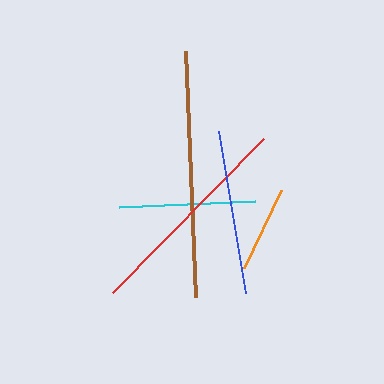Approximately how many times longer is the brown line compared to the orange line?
The brown line is approximately 2.8 times the length of the orange line.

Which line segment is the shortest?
The orange line is the shortest at approximately 87 pixels.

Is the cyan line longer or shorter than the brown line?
The brown line is longer than the cyan line.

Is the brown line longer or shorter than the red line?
The brown line is longer than the red line.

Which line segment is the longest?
The brown line is the longest at approximately 245 pixels.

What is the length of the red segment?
The red segment is approximately 216 pixels long.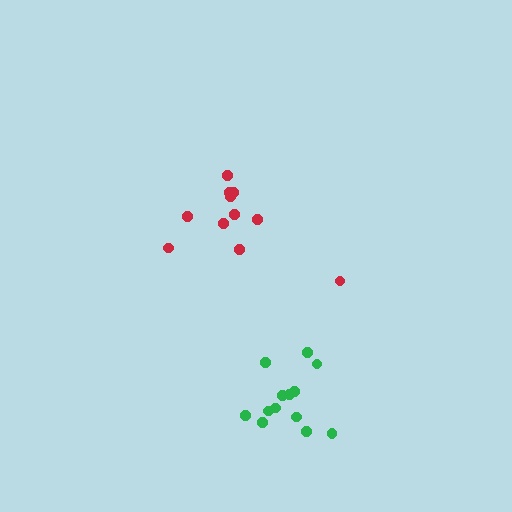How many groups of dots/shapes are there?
There are 2 groups.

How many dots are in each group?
Group 1: 13 dots, Group 2: 11 dots (24 total).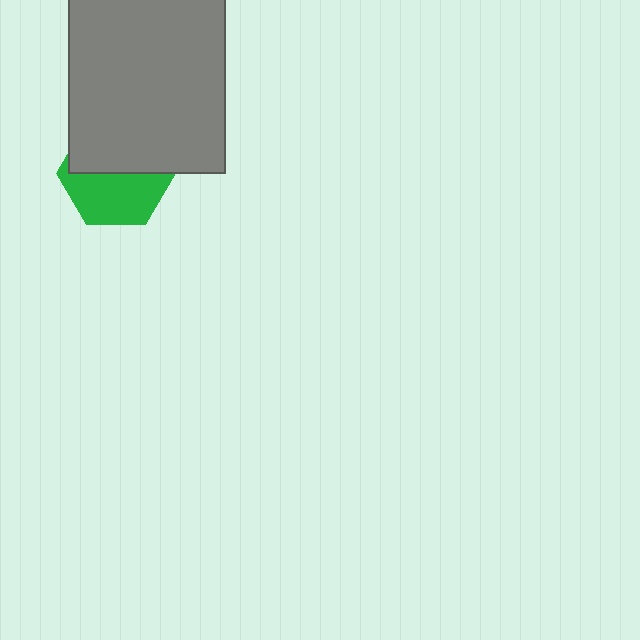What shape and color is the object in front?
The object in front is a gray rectangle.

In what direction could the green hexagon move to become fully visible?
The green hexagon could move down. That would shift it out from behind the gray rectangle entirely.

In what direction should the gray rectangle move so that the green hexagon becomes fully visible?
The gray rectangle should move up. That is the shortest direction to clear the overlap and leave the green hexagon fully visible.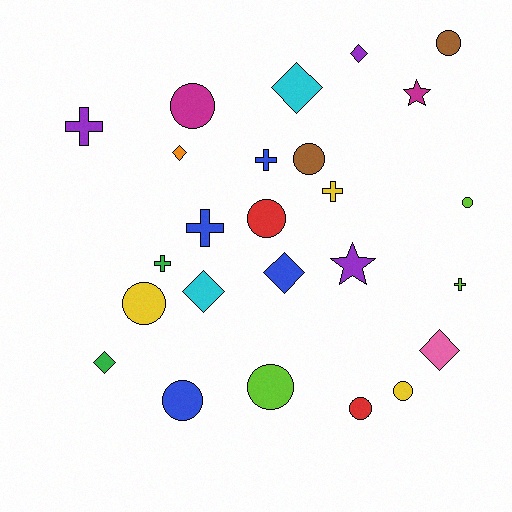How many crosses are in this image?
There are 6 crosses.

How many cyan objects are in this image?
There are 2 cyan objects.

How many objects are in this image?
There are 25 objects.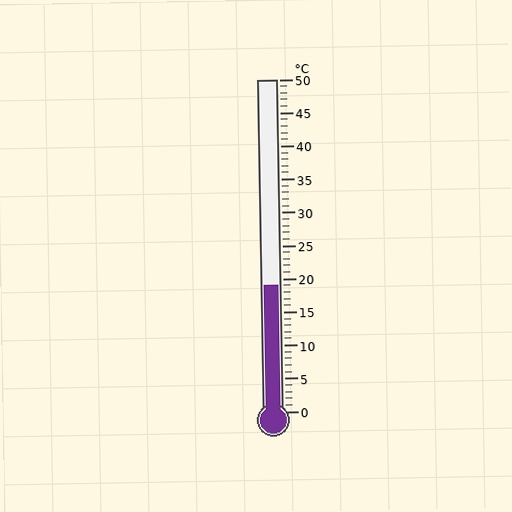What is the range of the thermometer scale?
The thermometer scale ranges from 0°C to 50°C.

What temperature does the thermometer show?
The thermometer shows approximately 19°C.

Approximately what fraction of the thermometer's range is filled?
The thermometer is filled to approximately 40% of its range.